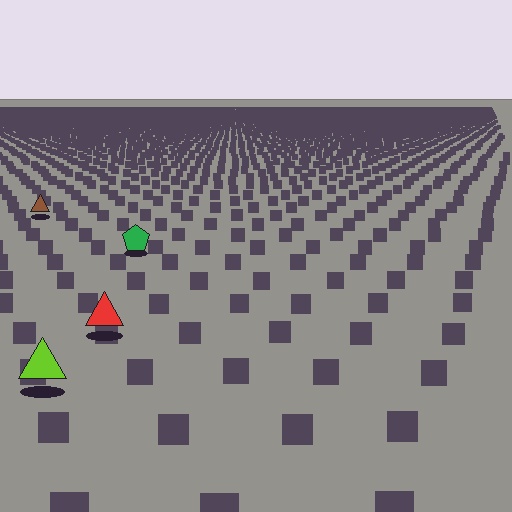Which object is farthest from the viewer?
The brown triangle is farthest from the viewer. It appears smaller and the ground texture around it is denser.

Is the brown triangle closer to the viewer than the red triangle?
No. The red triangle is closer — you can tell from the texture gradient: the ground texture is coarser near it.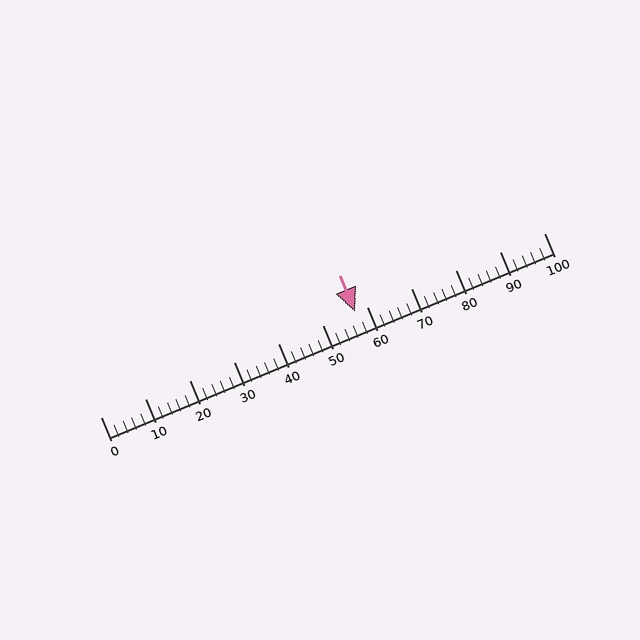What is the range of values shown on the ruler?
The ruler shows values from 0 to 100.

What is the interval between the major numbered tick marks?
The major tick marks are spaced 10 units apart.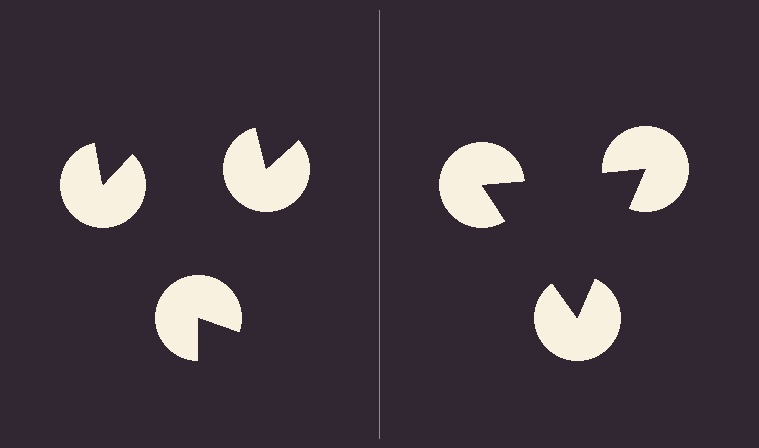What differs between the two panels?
The pac-man discs are positioned identically on both sides; only the wedge orientations differ. On the right they align to a triangle; on the left they are misaligned.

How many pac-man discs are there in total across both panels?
6 — 3 on each side.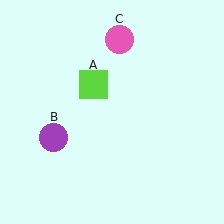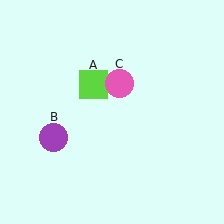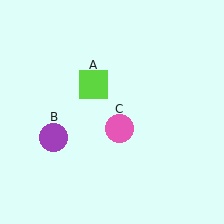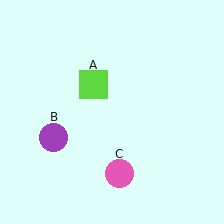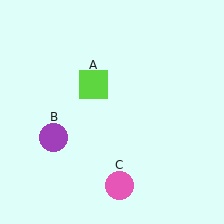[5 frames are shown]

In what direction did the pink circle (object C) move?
The pink circle (object C) moved down.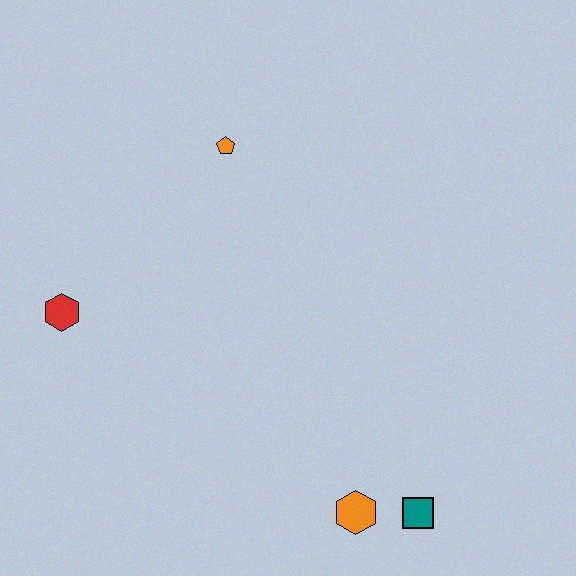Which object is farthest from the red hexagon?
The teal square is farthest from the red hexagon.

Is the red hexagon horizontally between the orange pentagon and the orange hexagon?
No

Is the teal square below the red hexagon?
Yes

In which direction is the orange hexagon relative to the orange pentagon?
The orange hexagon is below the orange pentagon.